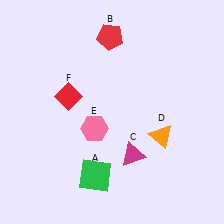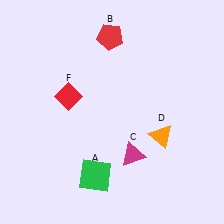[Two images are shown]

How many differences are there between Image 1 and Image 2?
There is 1 difference between the two images.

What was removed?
The pink hexagon (E) was removed in Image 2.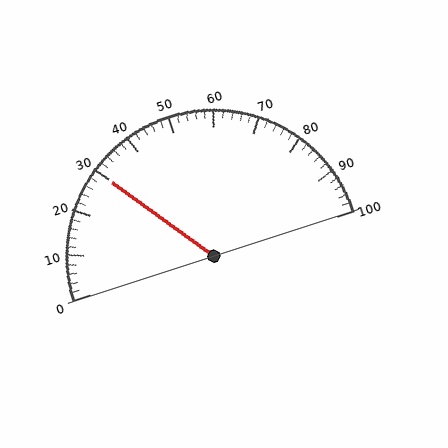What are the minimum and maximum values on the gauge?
The gauge ranges from 0 to 100.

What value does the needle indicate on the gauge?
The needle indicates approximately 30.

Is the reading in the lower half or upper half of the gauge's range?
The reading is in the lower half of the range (0 to 100).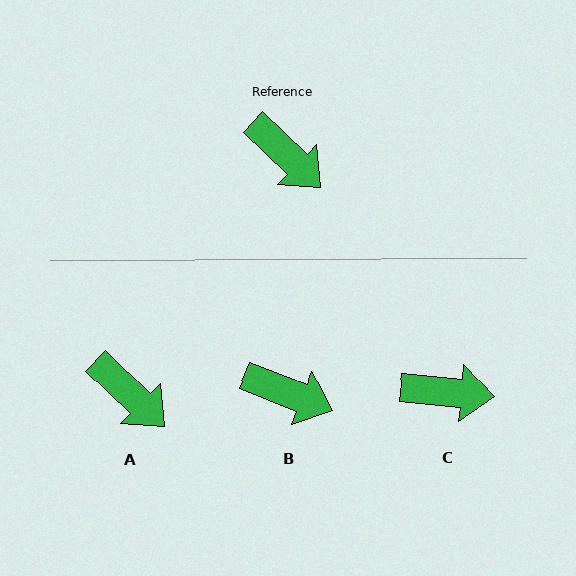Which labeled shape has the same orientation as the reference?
A.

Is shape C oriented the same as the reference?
No, it is off by about 38 degrees.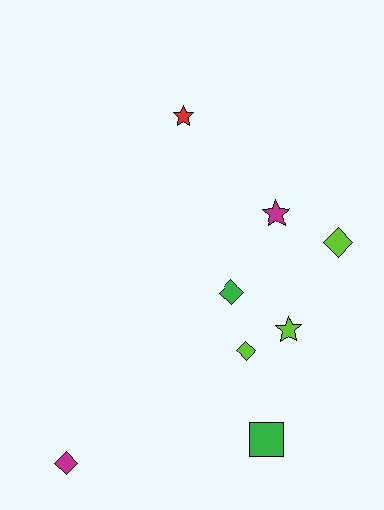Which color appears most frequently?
Lime, with 3 objects.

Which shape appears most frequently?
Diamond, with 4 objects.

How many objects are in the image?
There are 8 objects.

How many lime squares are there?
There are no lime squares.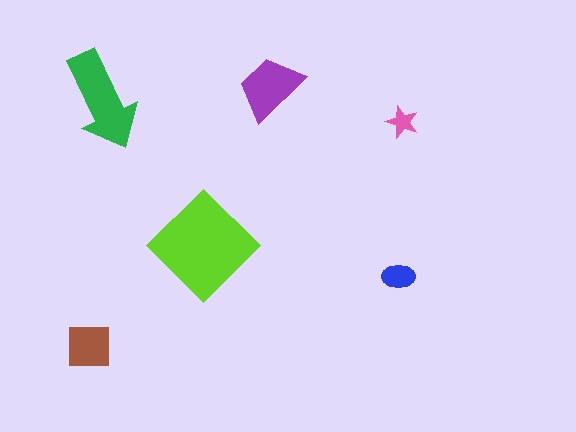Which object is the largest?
The lime diamond.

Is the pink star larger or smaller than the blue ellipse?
Smaller.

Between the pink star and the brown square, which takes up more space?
The brown square.